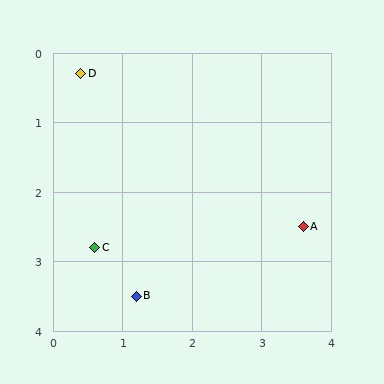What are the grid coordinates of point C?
Point C is at approximately (0.6, 2.8).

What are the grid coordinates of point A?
Point A is at approximately (3.6, 2.5).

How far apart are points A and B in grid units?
Points A and B are about 2.6 grid units apart.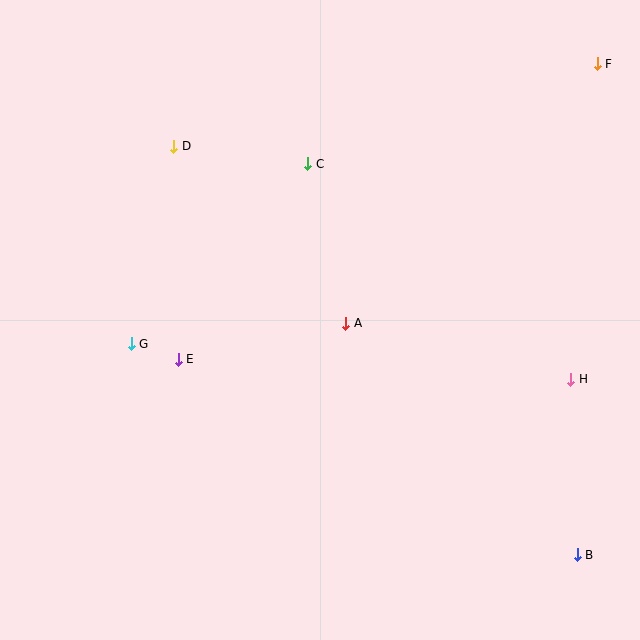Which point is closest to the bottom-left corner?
Point G is closest to the bottom-left corner.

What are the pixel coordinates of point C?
Point C is at (308, 164).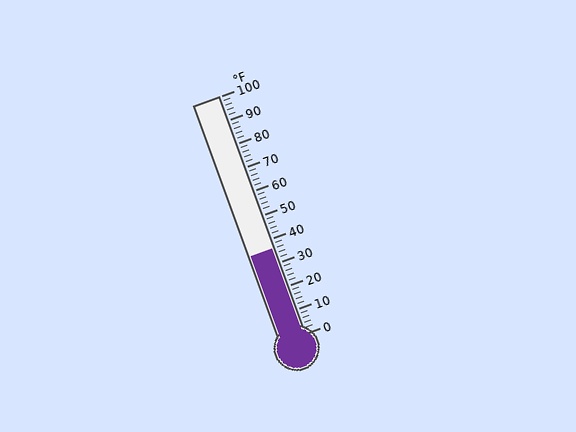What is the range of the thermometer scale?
The thermometer scale ranges from 0°F to 100°F.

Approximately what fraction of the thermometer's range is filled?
The thermometer is filled to approximately 35% of its range.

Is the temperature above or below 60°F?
The temperature is below 60°F.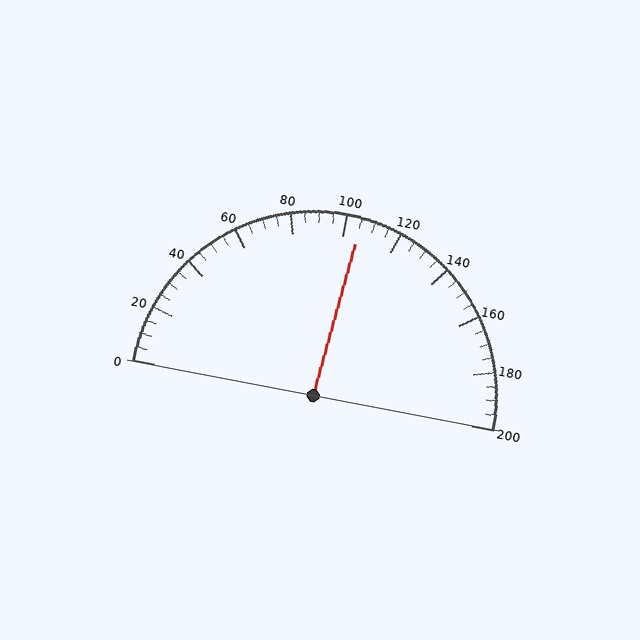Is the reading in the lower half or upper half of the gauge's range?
The reading is in the upper half of the range (0 to 200).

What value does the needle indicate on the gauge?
The needle indicates approximately 105.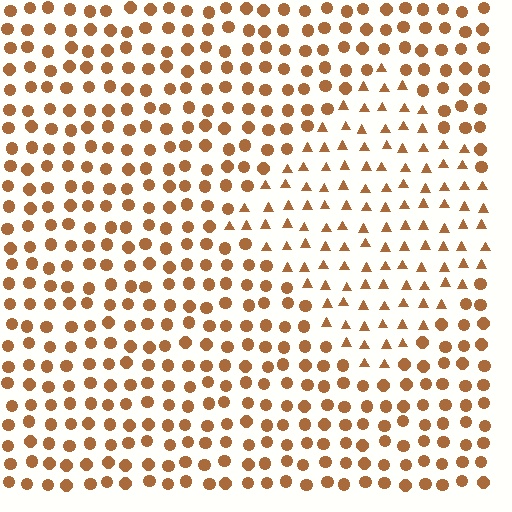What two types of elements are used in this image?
The image uses triangles inside the diamond region and circles outside it.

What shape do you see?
I see a diamond.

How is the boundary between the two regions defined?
The boundary is defined by a change in element shape: triangles inside vs. circles outside. All elements share the same color and spacing.